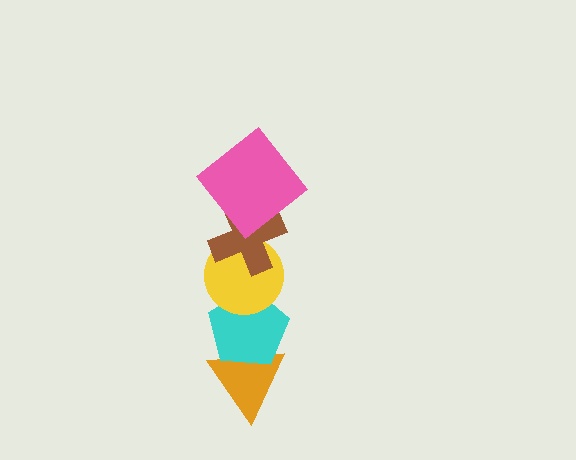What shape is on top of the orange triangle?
The cyan pentagon is on top of the orange triangle.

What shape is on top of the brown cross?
The pink diamond is on top of the brown cross.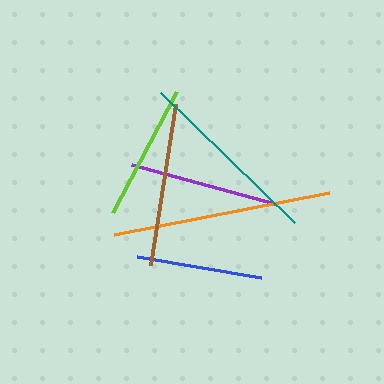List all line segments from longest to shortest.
From longest to shortest: orange, teal, brown, purple, lime, blue.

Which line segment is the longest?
The orange line is the longest at approximately 219 pixels.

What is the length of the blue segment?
The blue segment is approximately 126 pixels long.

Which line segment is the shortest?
The blue line is the shortest at approximately 126 pixels.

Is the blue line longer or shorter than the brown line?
The brown line is longer than the blue line.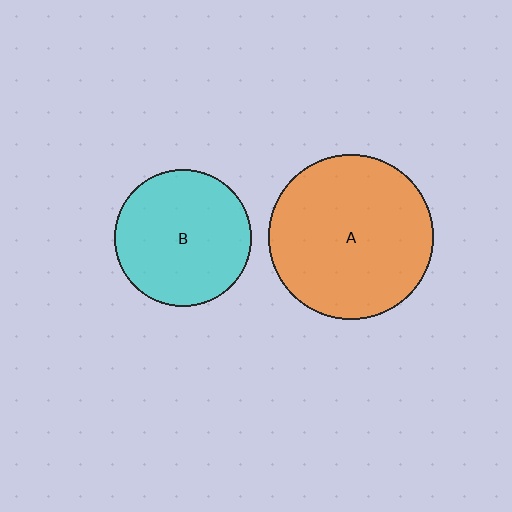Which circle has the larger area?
Circle A (orange).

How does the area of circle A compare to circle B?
Approximately 1.4 times.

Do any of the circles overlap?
No, none of the circles overlap.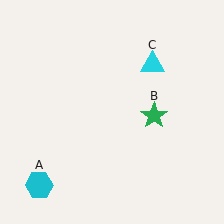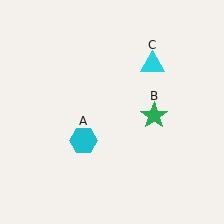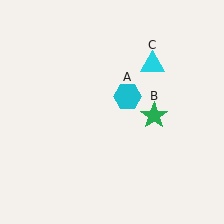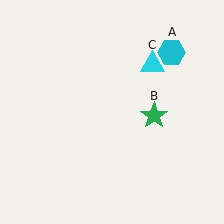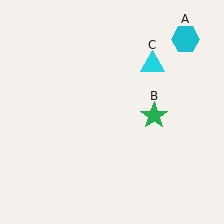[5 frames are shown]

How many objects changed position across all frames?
1 object changed position: cyan hexagon (object A).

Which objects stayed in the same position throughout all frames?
Green star (object B) and cyan triangle (object C) remained stationary.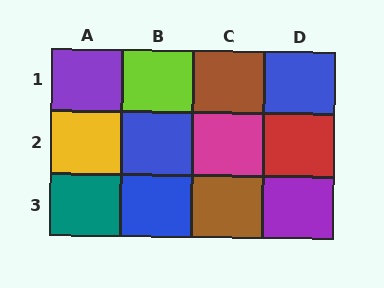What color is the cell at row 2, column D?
Red.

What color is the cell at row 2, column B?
Blue.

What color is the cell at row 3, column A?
Teal.